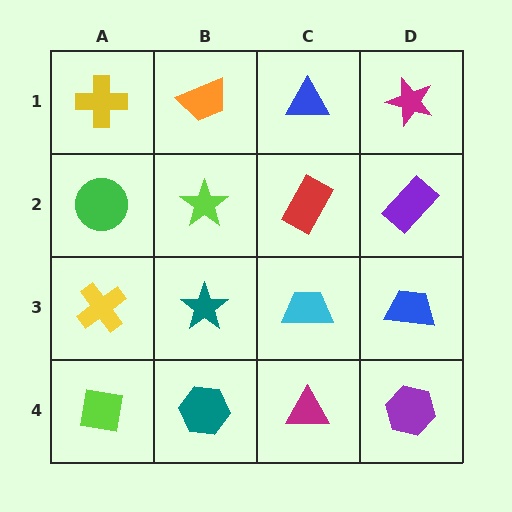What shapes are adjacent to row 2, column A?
A yellow cross (row 1, column A), a yellow cross (row 3, column A), a lime star (row 2, column B).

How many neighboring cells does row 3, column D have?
3.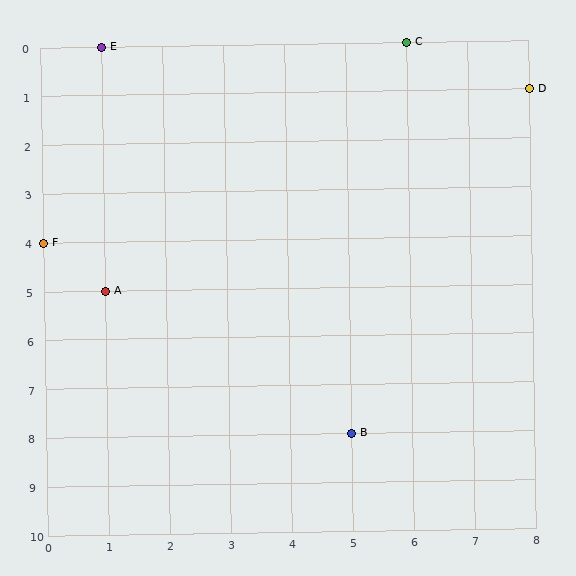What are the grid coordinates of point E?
Point E is at grid coordinates (1, 0).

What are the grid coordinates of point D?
Point D is at grid coordinates (8, 1).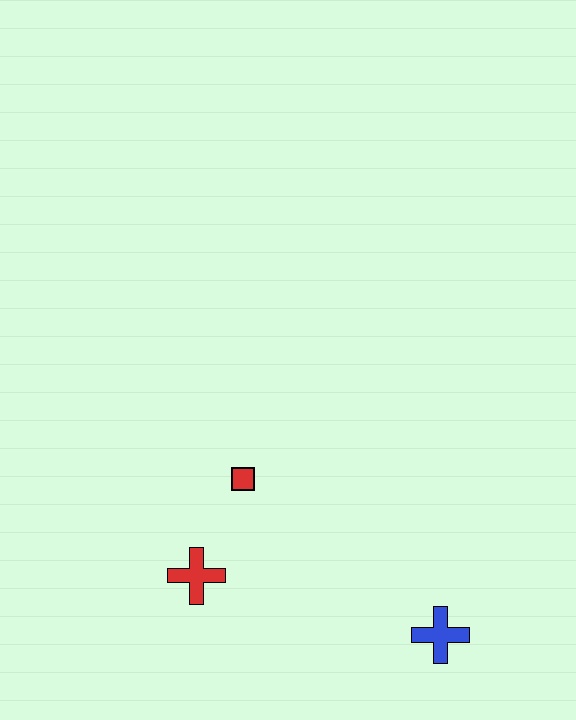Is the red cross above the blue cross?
Yes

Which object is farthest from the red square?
The blue cross is farthest from the red square.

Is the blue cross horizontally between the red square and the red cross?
No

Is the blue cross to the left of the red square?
No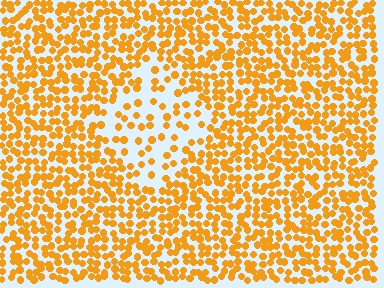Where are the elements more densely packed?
The elements are more densely packed outside the diamond boundary.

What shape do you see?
I see a diamond.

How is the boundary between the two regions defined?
The boundary is defined by a change in element density (approximately 2.4x ratio). All elements are the same color, size, and shape.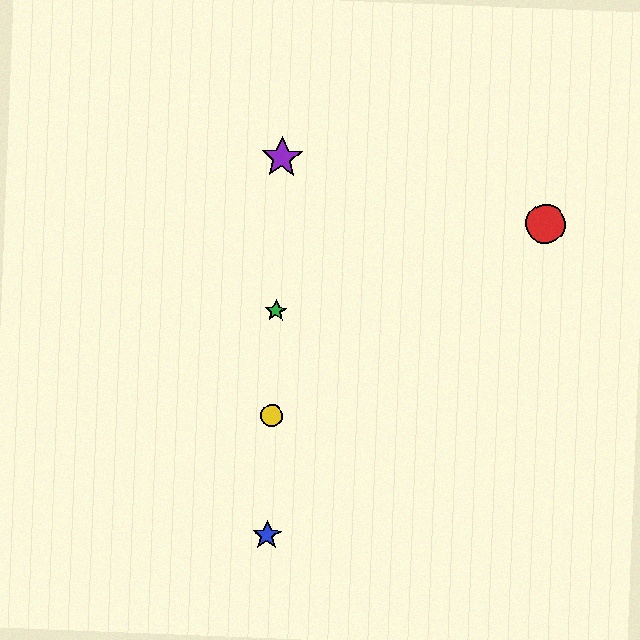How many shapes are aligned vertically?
4 shapes (the blue star, the green star, the yellow circle, the purple star) are aligned vertically.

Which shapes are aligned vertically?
The blue star, the green star, the yellow circle, the purple star are aligned vertically.